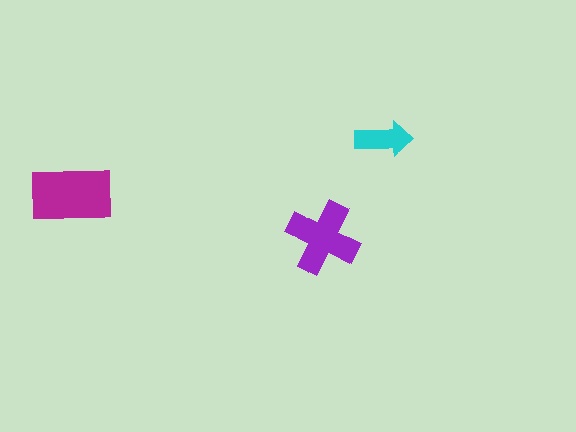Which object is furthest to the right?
The cyan arrow is rightmost.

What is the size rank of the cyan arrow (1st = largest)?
3rd.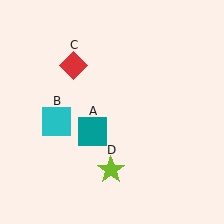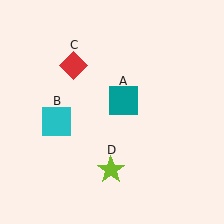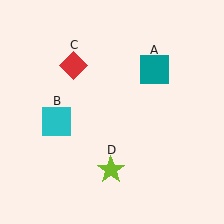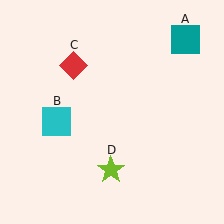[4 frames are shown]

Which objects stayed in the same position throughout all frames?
Cyan square (object B) and red diamond (object C) and lime star (object D) remained stationary.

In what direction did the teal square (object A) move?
The teal square (object A) moved up and to the right.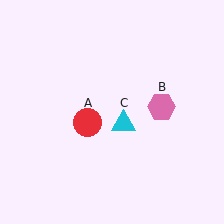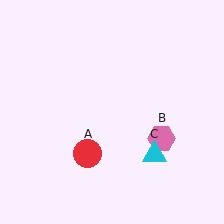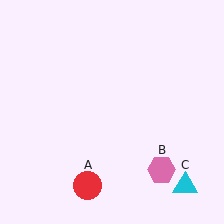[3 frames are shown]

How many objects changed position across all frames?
3 objects changed position: red circle (object A), pink hexagon (object B), cyan triangle (object C).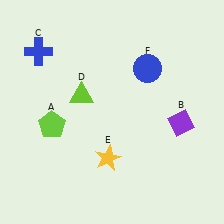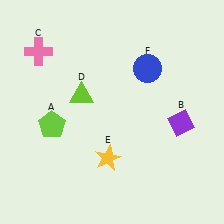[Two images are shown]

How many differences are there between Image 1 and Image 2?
There is 1 difference between the two images.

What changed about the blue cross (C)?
In Image 1, C is blue. In Image 2, it changed to pink.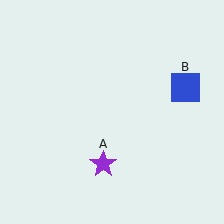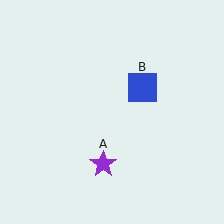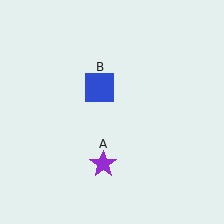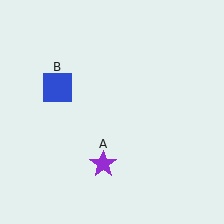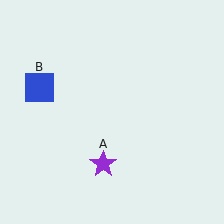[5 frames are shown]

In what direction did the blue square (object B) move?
The blue square (object B) moved left.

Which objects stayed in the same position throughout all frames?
Purple star (object A) remained stationary.